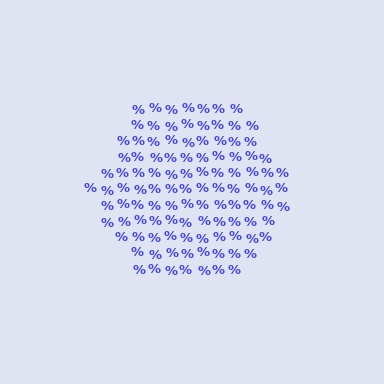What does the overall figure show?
The overall figure shows a hexagon.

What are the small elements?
The small elements are percent signs.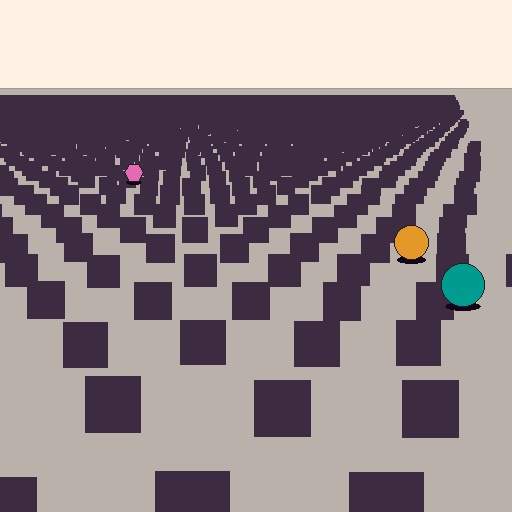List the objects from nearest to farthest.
From nearest to farthest: the teal circle, the orange circle, the pink hexagon.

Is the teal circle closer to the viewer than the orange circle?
Yes. The teal circle is closer — you can tell from the texture gradient: the ground texture is coarser near it.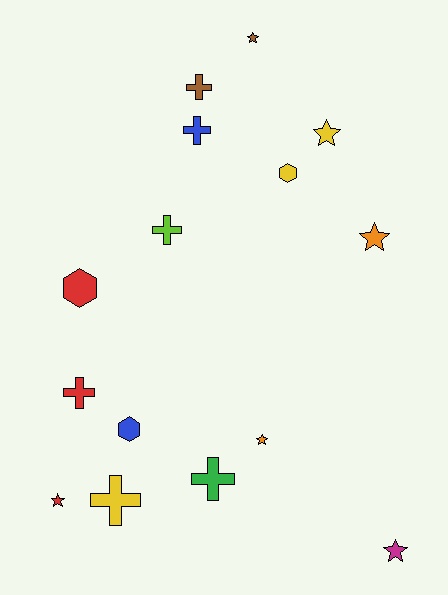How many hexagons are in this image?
There are 3 hexagons.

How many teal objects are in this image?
There are no teal objects.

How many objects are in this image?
There are 15 objects.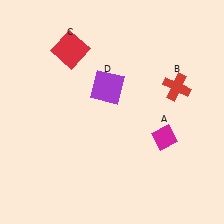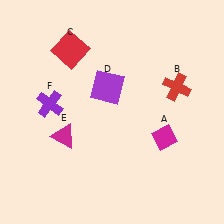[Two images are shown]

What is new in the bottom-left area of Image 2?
A magenta triangle (E) was added in the bottom-left area of Image 2.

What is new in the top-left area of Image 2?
A purple cross (F) was added in the top-left area of Image 2.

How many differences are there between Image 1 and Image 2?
There are 2 differences between the two images.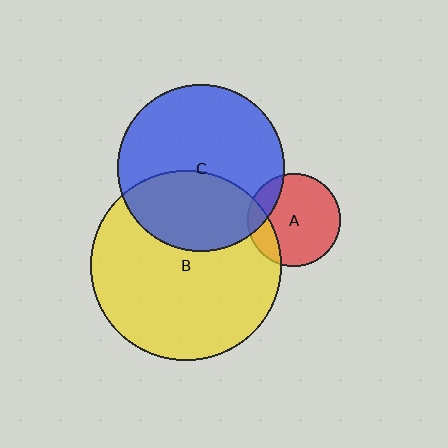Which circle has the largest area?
Circle B (yellow).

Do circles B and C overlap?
Yes.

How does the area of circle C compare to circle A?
Approximately 3.2 times.